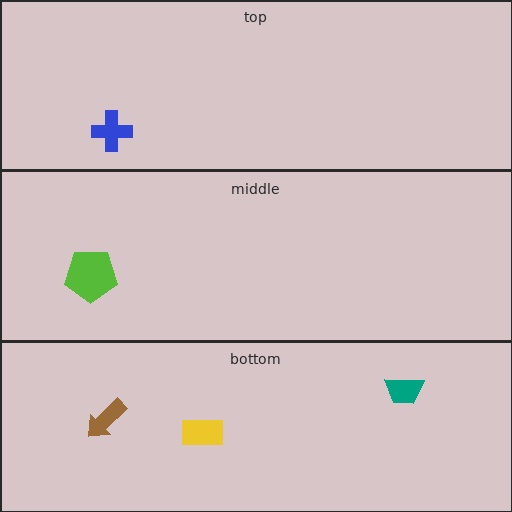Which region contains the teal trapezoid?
The bottom region.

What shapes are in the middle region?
The lime pentagon.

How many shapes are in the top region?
1.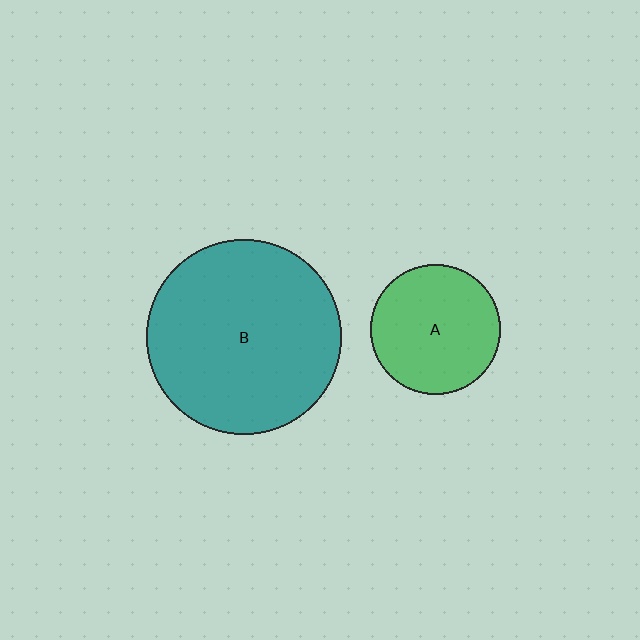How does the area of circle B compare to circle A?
Approximately 2.3 times.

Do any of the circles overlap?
No, none of the circles overlap.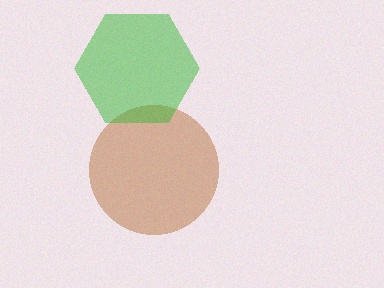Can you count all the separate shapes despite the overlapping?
Yes, there are 2 separate shapes.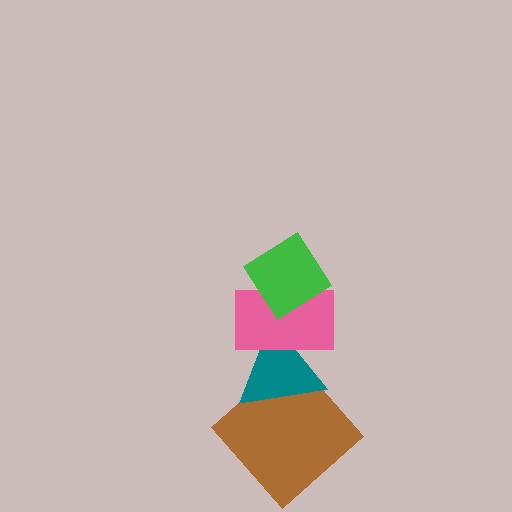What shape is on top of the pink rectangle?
The green diamond is on top of the pink rectangle.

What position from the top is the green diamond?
The green diamond is 1st from the top.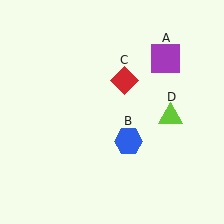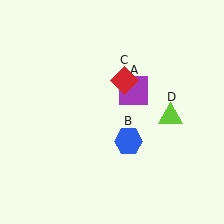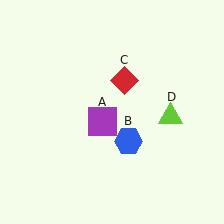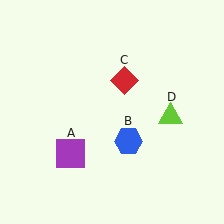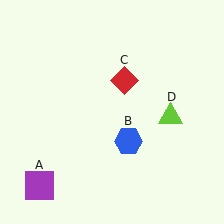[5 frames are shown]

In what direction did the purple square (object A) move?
The purple square (object A) moved down and to the left.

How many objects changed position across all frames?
1 object changed position: purple square (object A).